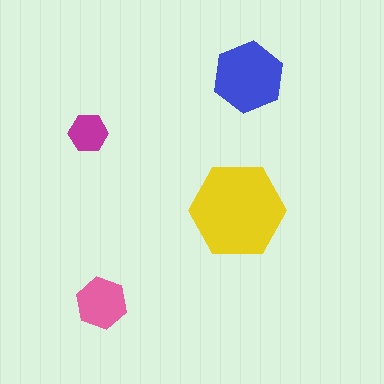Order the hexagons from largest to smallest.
the yellow one, the blue one, the pink one, the magenta one.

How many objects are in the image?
There are 4 objects in the image.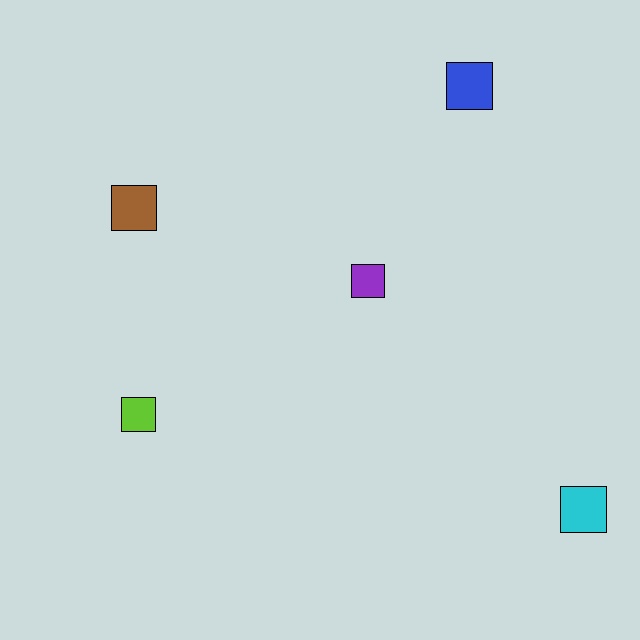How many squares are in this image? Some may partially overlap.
There are 5 squares.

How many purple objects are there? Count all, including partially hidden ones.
There is 1 purple object.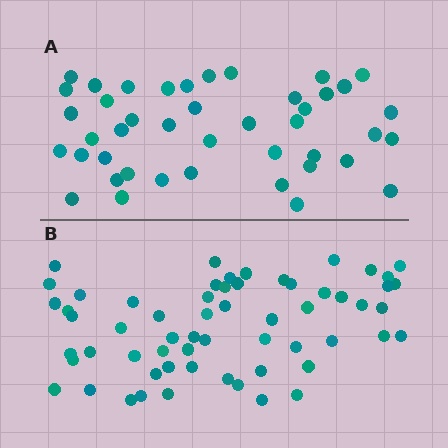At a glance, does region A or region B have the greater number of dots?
Region B (the bottom region) has more dots.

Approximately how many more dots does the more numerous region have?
Region B has approximately 15 more dots than region A.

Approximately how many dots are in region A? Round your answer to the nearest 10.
About 40 dots. (The exact count is 43, which rounds to 40.)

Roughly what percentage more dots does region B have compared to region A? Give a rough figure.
About 40% more.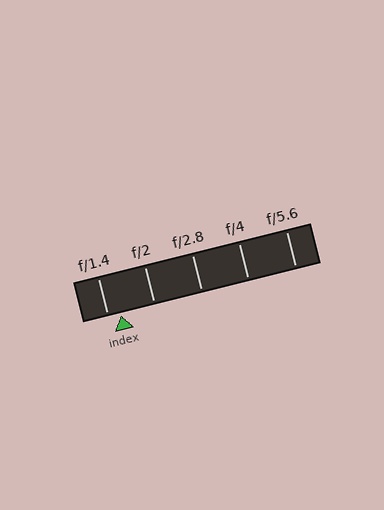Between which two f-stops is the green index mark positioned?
The index mark is between f/1.4 and f/2.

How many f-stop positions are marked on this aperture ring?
There are 5 f-stop positions marked.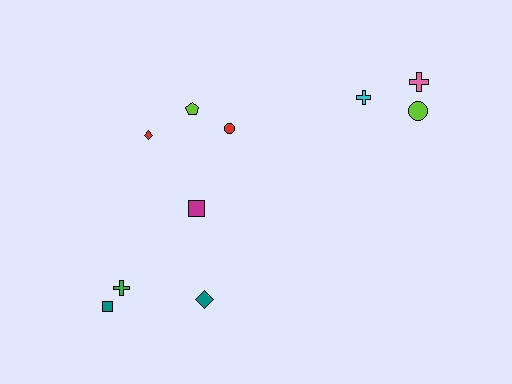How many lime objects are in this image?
There are 2 lime objects.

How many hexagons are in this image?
There are no hexagons.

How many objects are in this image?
There are 10 objects.